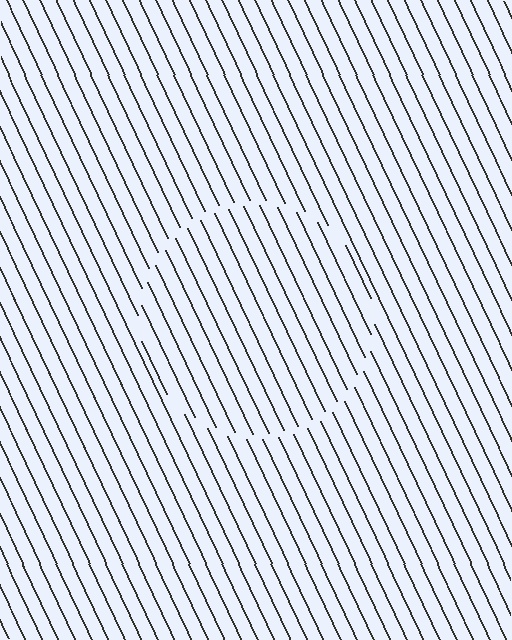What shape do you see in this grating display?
An illusory circle. The interior of the shape contains the same grating, shifted by half a period — the contour is defined by the phase discontinuity where line-ends from the inner and outer gratings abut.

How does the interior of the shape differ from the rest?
The interior of the shape contains the same grating, shifted by half a period — the contour is defined by the phase discontinuity where line-ends from the inner and outer gratings abut.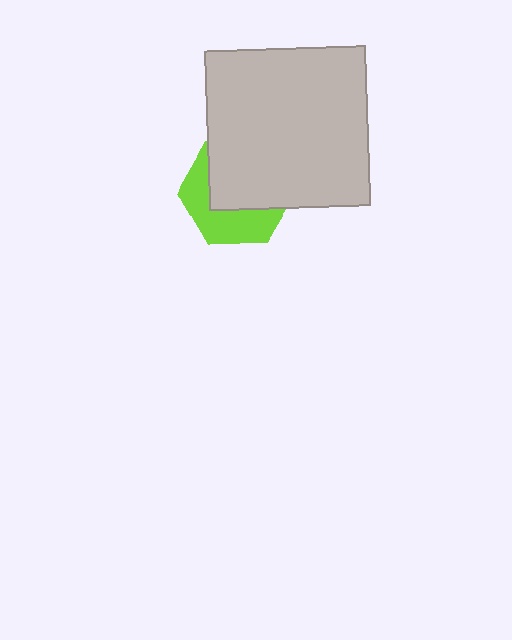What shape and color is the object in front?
The object in front is a light gray square.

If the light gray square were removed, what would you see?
You would see the complete lime hexagon.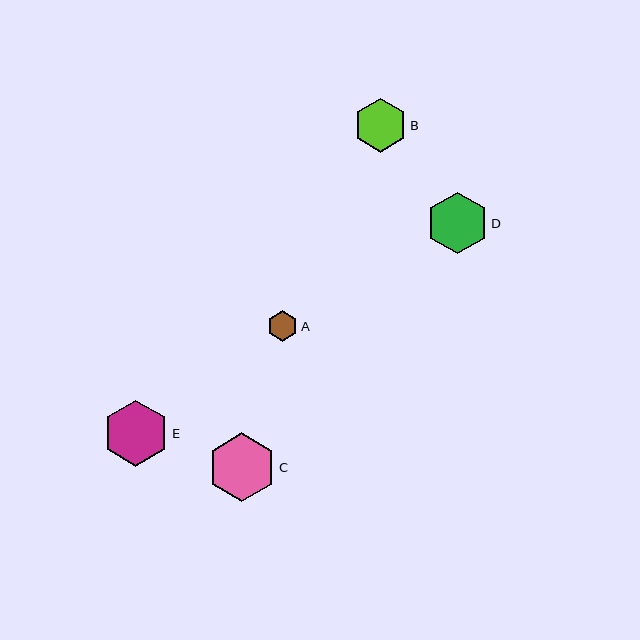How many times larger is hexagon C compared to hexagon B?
Hexagon C is approximately 1.3 times the size of hexagon B.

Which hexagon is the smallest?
Hexagon A is the smallest with a size of approximately 30 pixels.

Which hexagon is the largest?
Hexagon C is the largest with a size of approximately 69 pixels.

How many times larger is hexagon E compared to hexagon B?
Hexagon E is approximately 1.2 times the size of hexagon B.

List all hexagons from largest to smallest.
From largest to smallest: C, E, D, B, A.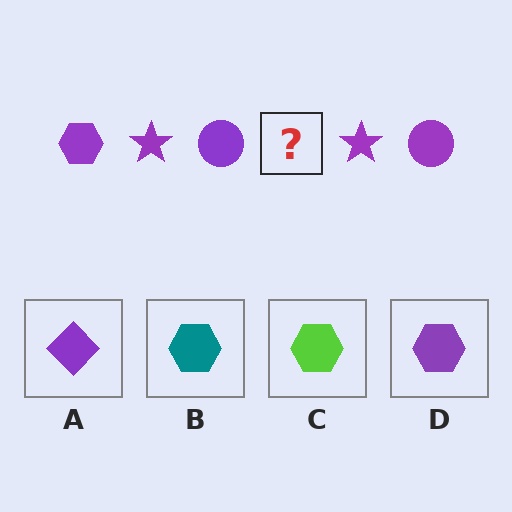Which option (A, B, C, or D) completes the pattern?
D.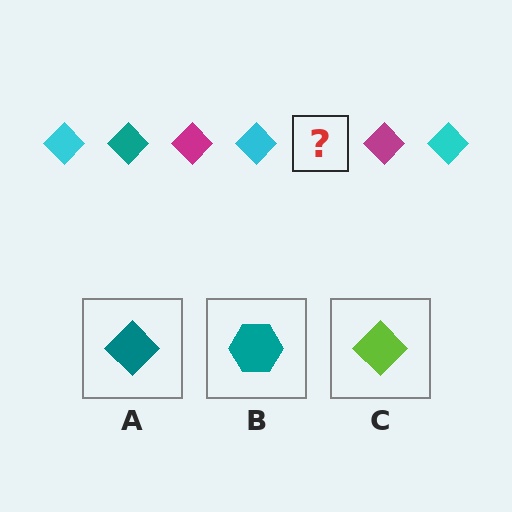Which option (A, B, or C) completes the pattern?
A.